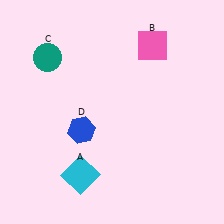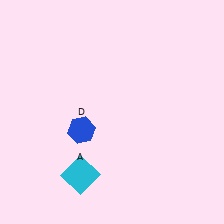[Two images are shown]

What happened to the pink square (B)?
The pink square (B) was removed in Image 2. It was in the top-right area of Image 1.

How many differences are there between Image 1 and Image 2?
There are 2 differences between the two images.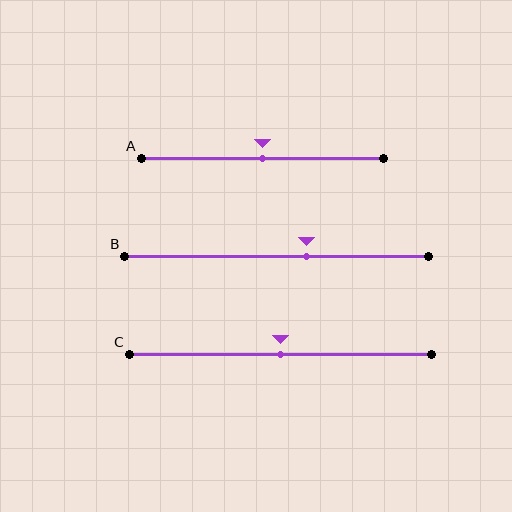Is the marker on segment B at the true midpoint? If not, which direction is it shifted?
No, the marker on segment B is shifted to the right by about 10% of the segment length.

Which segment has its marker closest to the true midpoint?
Segment A has its marker closest to the true midpoint.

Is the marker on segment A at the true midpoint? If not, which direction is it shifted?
Yes, the marker on segment A is at the true midpoint.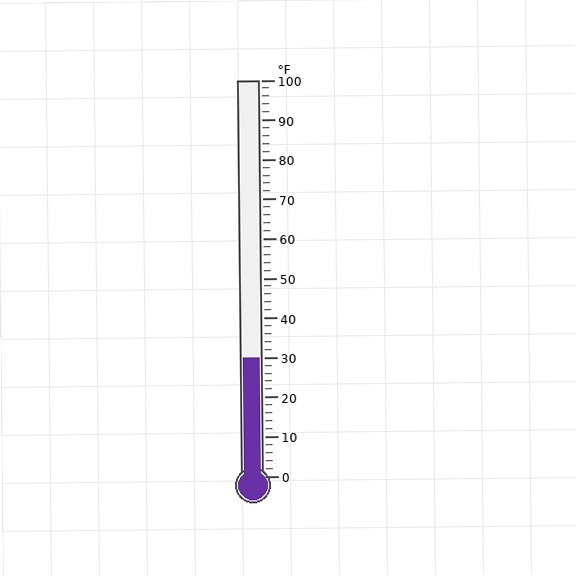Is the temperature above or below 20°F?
The temperature is above 20°F.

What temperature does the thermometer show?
The thermometer shows approximately 30°F.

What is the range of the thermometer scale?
The thermometer scale ranges from 0°F to 100°F.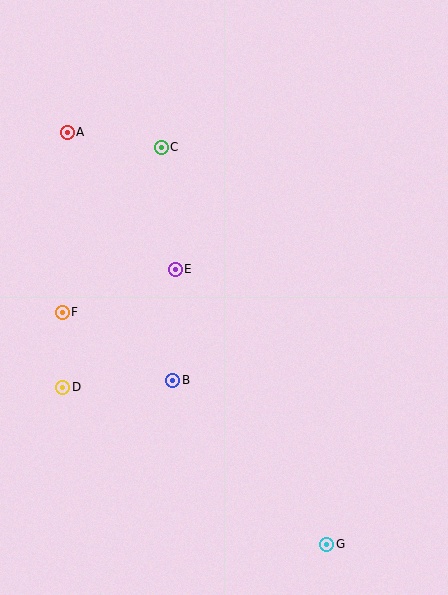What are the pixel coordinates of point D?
Point D is at (63, 387).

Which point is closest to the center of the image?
Point E at (175, 269) is closest to the center.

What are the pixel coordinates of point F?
Point F is at (62, 312).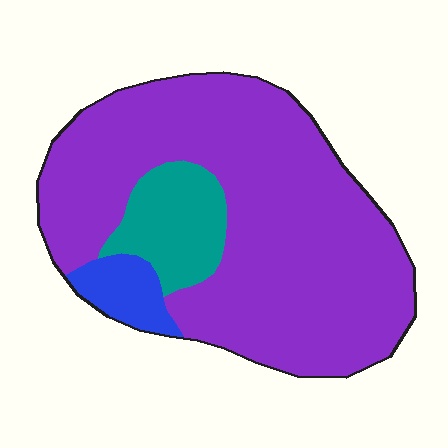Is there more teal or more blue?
Teal.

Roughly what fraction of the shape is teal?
Teal covers around 15% of the shape.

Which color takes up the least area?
Blue, at roughly 5%.